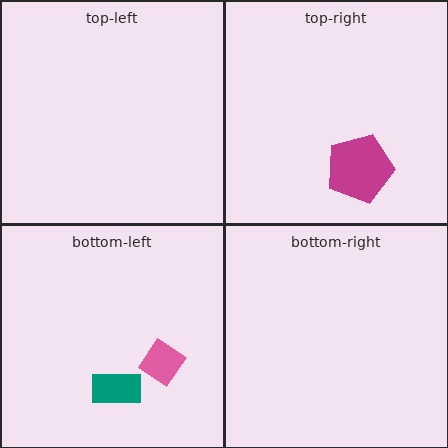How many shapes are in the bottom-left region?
2.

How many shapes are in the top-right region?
1.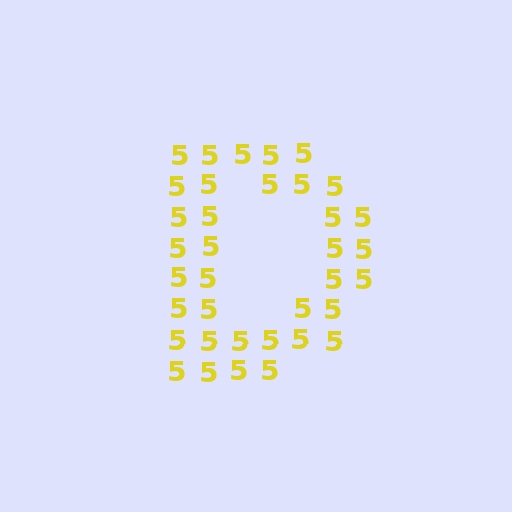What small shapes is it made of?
It is made of small digit 5's.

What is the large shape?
The large shape is the letter D.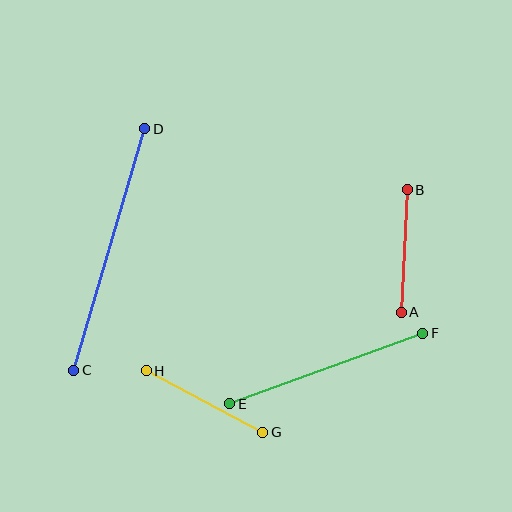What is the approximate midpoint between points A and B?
The midpoint is at approximately (404, 251) pixels.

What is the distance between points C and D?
The distance is approximately 252 pixels.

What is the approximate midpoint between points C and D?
The midpoint is at approximately (109, 250) pixels.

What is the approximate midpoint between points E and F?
The midpoint is at approximately (326, 369) pixels.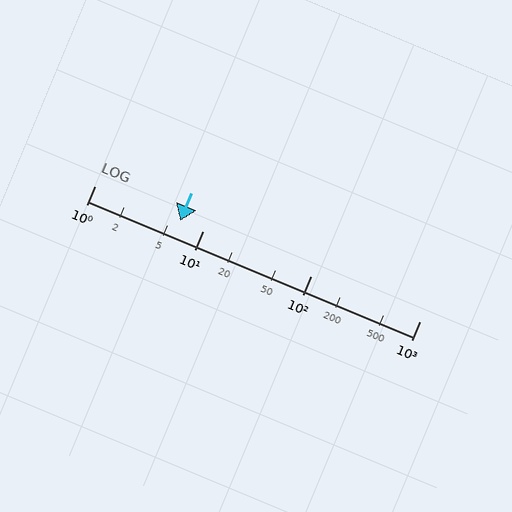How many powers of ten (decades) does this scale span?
The scale spans 3 decades, from 1 to 1000.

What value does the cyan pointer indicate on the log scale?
The pointer indicates approximately 6.1.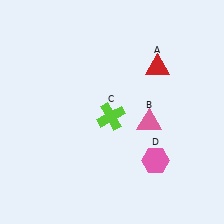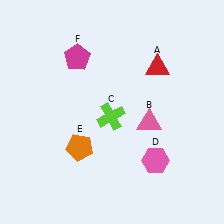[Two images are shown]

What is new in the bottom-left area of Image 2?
An orange pentagon (E) was added in the bottom-left area of Image 2.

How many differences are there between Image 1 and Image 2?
There are 2 differences between the two images.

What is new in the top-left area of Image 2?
A magenta pentagon (F) was added in the top-left area of Image 2.